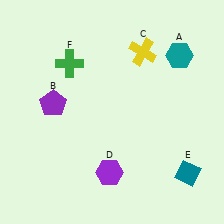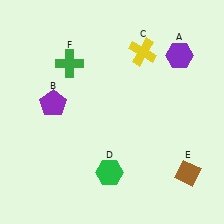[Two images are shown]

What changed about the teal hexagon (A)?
In Image 1, A is teal. In Image 2, it changed to purple.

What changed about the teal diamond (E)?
In Image 1, E is teal. In Image 2, it changed to brown.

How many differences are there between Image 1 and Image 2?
There are 3 differences between the two images.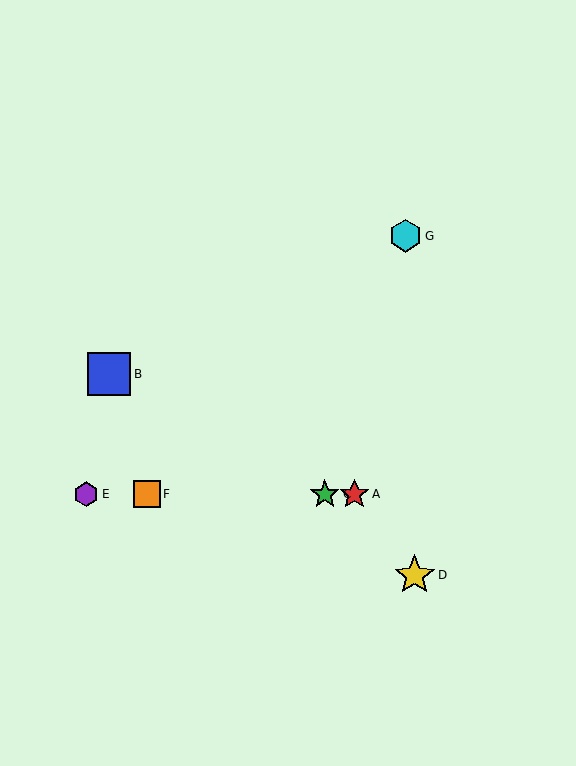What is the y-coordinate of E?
Object E is at y≈494.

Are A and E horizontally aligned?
Yes, both are at y≈494.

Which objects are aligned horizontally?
Objects A, C, E, F are aligned horizontally.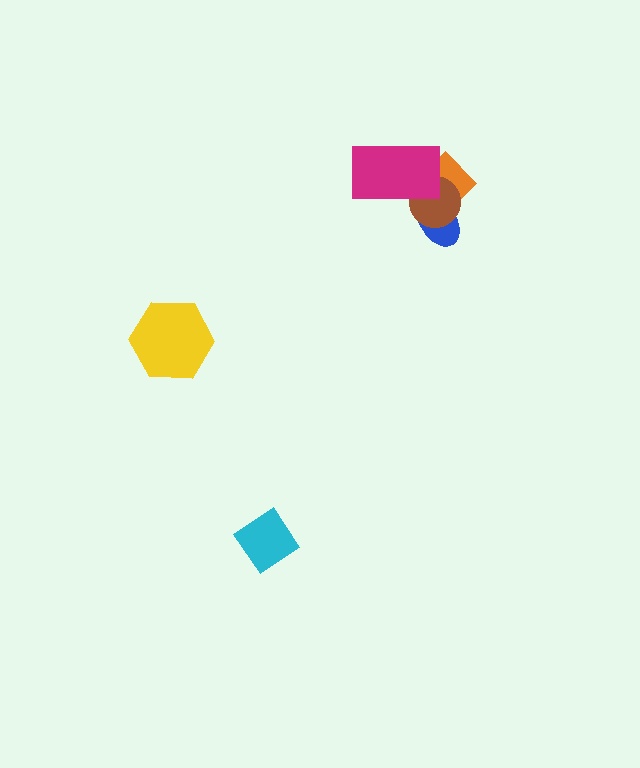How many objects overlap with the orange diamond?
3 objects overlap with the orange diamond.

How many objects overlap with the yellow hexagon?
0 objects overlap with the yellow hexagon.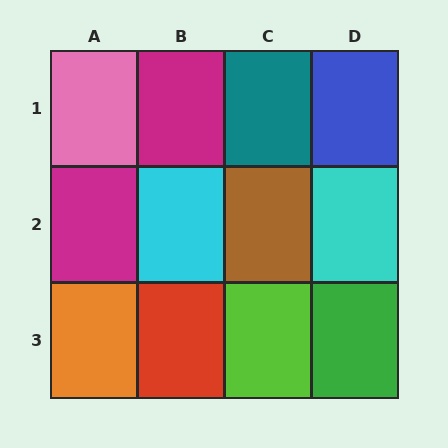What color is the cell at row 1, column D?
Blue.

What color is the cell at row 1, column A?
Pink.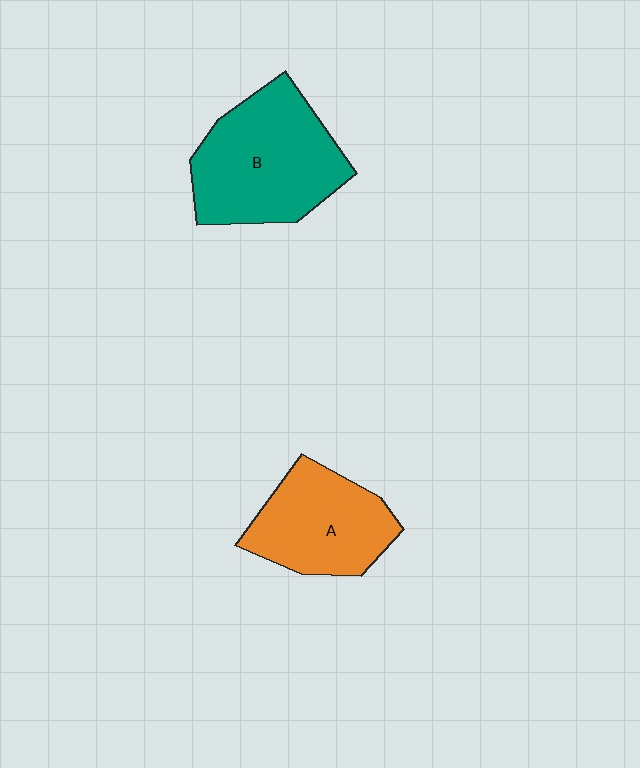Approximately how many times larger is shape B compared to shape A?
Approximately 1.3 times.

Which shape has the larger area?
Shape B (teal).